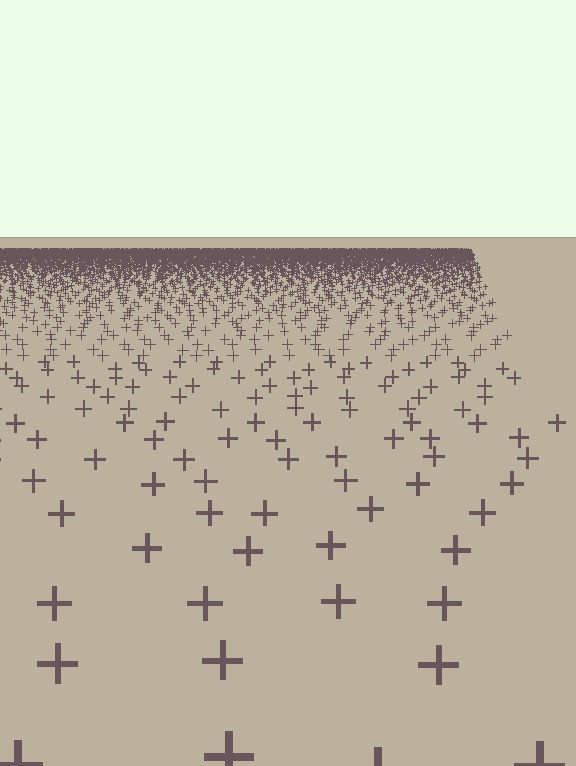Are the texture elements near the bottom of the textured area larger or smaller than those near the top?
Larger. Near the bottom, elements are closer to the viewer and appear at a bigger on-screen size.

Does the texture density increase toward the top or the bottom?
Density increases toward the top.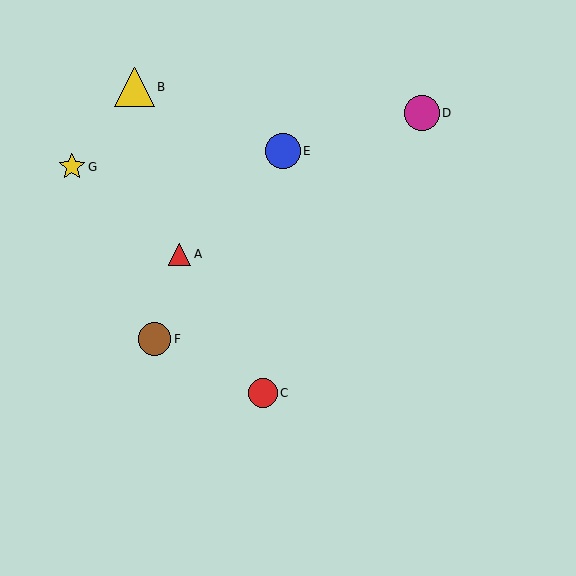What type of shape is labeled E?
Shape E is a blue circle.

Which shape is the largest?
The yellow triangle (labeled B) is the largest.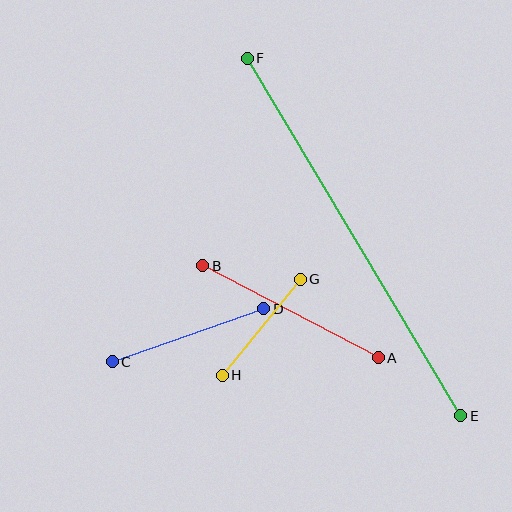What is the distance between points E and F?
The distance is approximately 417 pixels.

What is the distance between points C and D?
The distance is approximately 161 pixels.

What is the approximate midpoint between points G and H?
The midpoint is at approximately (261, 327) pixels.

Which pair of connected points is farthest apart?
Points E and F are farthest apart.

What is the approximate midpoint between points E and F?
The midpoint is at approximately (354, 237) pixels.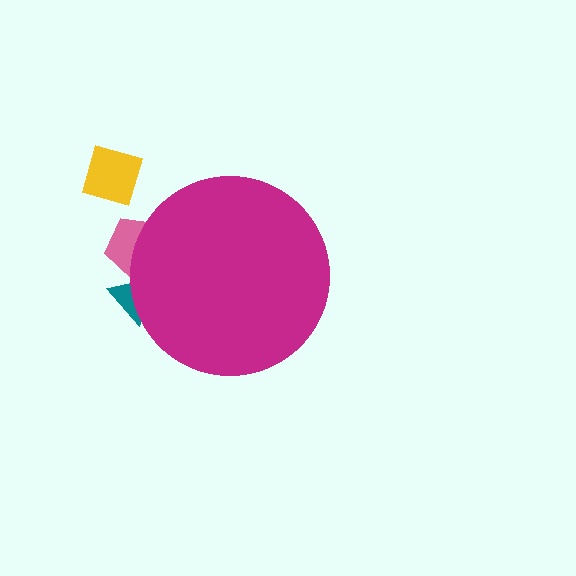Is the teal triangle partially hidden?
Yes, the teal triangle is partially hidden behind the magenta circle.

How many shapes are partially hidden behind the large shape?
2 shapes are partially hidden.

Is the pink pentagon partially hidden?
Yes, the pink pentagon is partially hidden behind the magenta circle.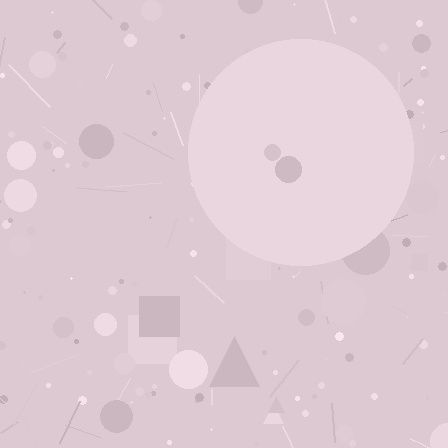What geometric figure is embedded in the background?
A circle is embedded in the background.